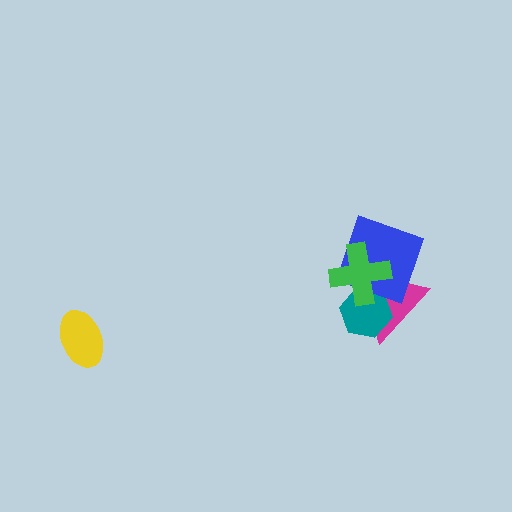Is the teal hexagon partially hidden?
Yes, it is partially covered by another shape.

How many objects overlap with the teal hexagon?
3 objects overlap with the teal hexagon.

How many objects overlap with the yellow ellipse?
0 objects overlap with the yellow ellipse.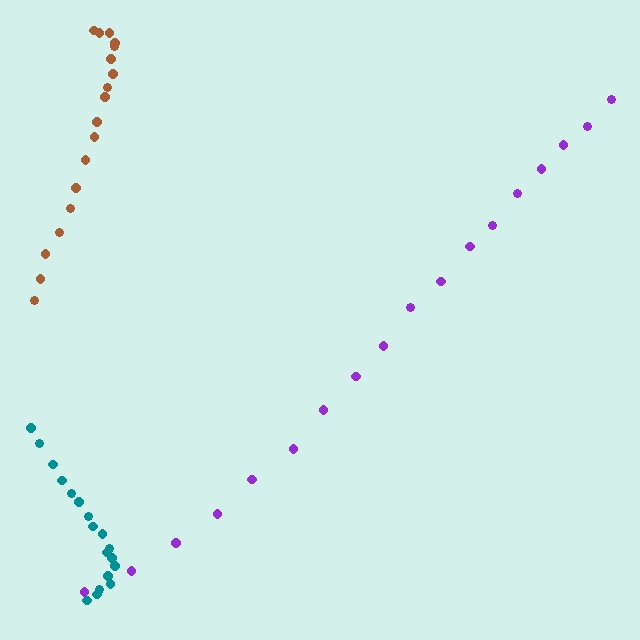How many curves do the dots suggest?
There are 3 distinct paths.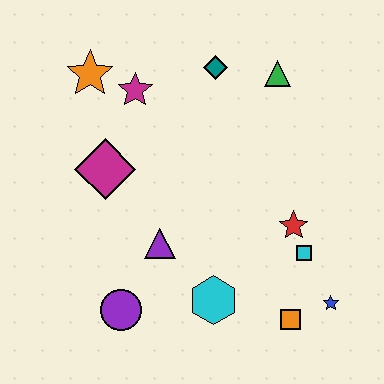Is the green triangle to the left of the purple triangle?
No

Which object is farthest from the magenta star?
The blue star is farthest from the magenta star.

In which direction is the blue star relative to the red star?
The blue star is below the red star.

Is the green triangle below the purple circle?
No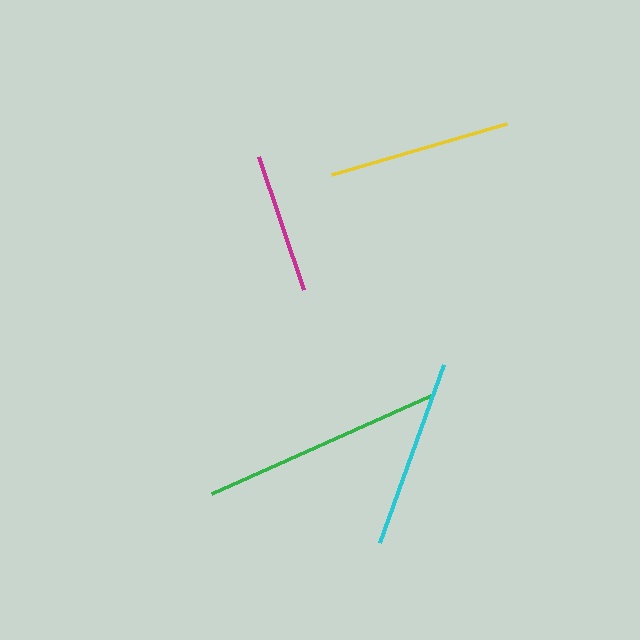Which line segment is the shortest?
The magenta line is the shortest at approximately 141 pixels.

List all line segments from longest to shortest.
From longest to shortest: green, cyan, yellow, magenta.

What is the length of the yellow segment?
The yellow segment is approximately 182 pixels long.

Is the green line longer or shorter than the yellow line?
The green line is longer than the yellow line.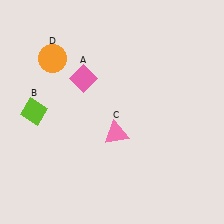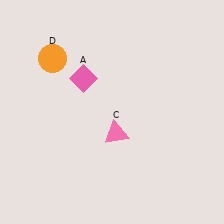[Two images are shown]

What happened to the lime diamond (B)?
The lime diamond (B) was removed in Image 2. It was in the top-left area of Image 1.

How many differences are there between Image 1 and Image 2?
There is 1 difference between the two images.